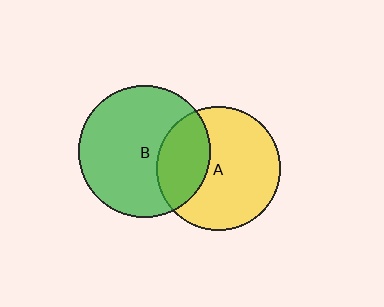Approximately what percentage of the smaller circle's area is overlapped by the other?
Approximately 30%.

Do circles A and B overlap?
Yes.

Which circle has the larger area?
Circle B (green).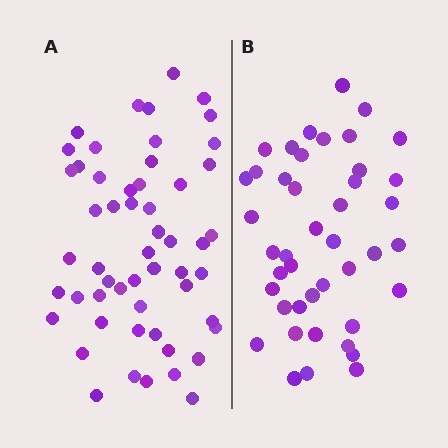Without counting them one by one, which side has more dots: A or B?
Region A (the left region) has more dots.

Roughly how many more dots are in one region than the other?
Region A has roughly 12 or so more dots than region B.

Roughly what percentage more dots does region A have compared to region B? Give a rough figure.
About 25% more.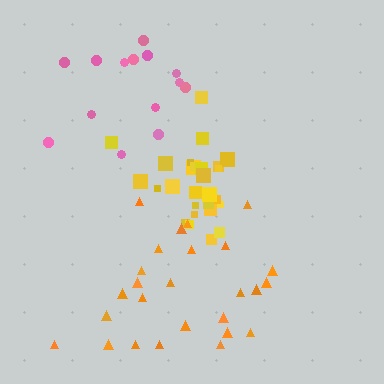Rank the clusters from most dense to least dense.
yellow, orange, pink.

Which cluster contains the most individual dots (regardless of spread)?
Yellow (28).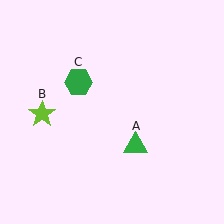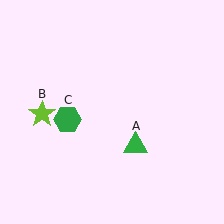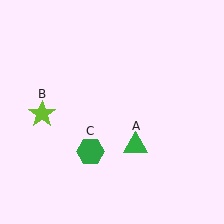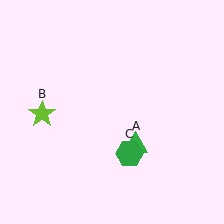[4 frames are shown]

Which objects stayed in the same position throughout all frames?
Green triangle (object A) and lime star (object B) remained stationary.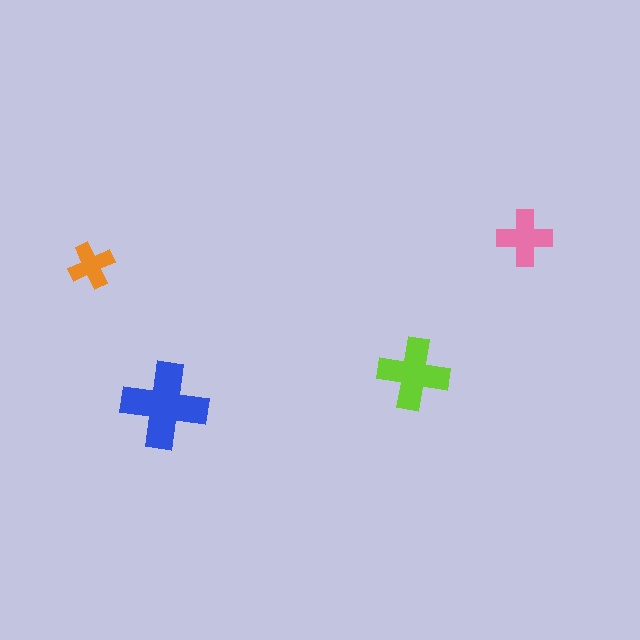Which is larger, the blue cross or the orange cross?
The blue one.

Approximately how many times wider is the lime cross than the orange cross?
About 1.5 times wider.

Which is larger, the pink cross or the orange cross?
The pink one.